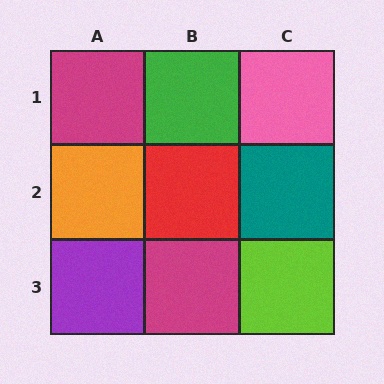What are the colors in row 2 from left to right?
Orange, red, teal.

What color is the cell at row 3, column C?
Lime.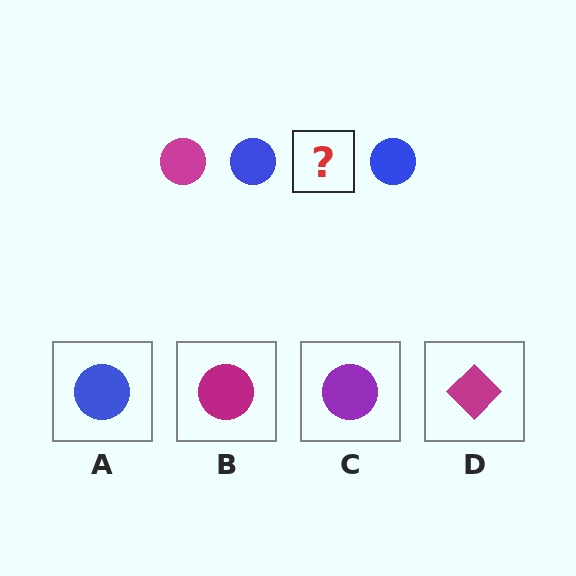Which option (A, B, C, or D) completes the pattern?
B.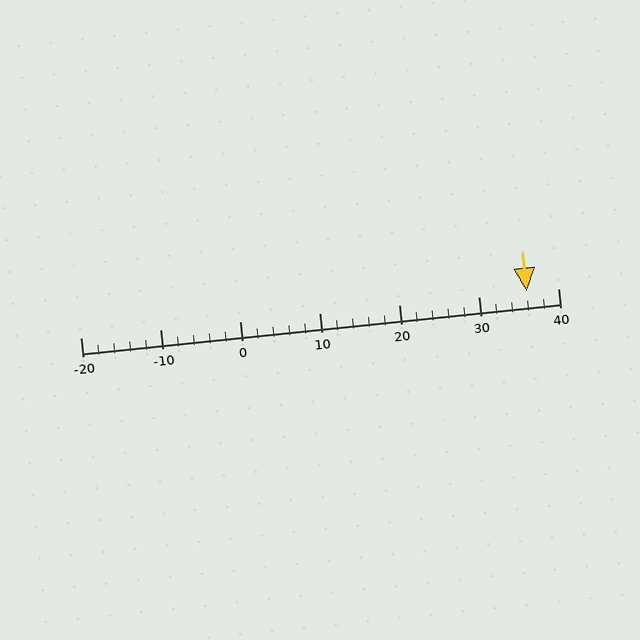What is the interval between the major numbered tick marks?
The major tick marks are spaced 10 units apart.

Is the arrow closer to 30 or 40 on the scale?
The arrow is closer to 40.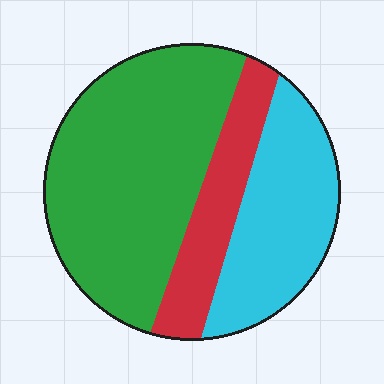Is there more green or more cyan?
Green.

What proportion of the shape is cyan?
Cyan covers roughly 30% of the shape.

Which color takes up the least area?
Red, at roughly 20%.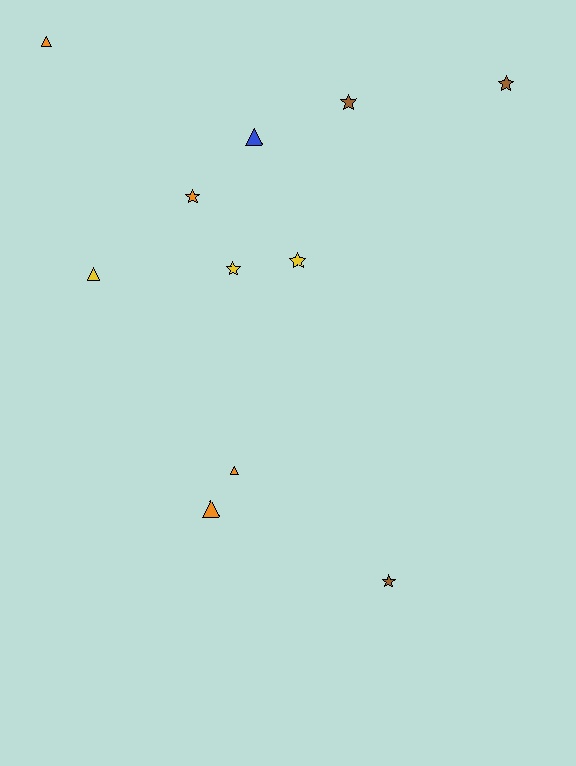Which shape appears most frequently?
Star, with 6 objects.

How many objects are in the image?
There are 11 objects.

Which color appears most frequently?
Orange, with 4 objects.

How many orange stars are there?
There is 1 orange star.